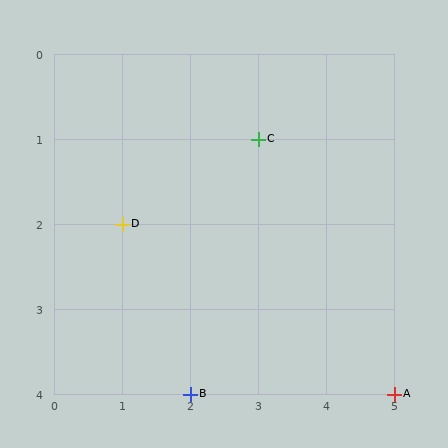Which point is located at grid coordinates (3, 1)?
Point C is at (3, 1).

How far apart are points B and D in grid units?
Points B and D are 1 column and 2 rows apart (about 2.2 grid units diagonally).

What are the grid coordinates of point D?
Point D is at grid coordinates (1, 2).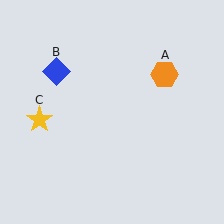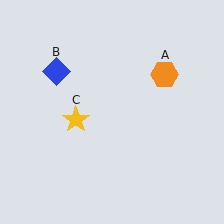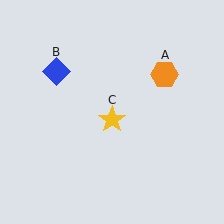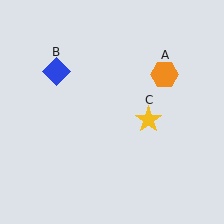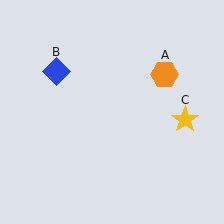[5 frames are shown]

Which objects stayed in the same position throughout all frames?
Orange hexagon (object A) and blue diamond (object B) remained stationary.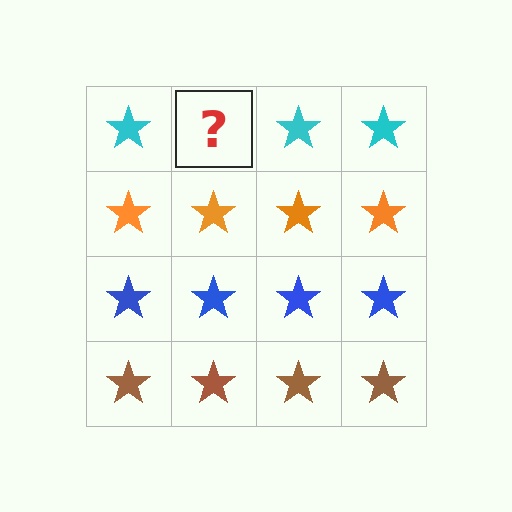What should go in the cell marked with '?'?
The missing cell should contain a cyan star.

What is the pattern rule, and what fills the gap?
The rule is that each row has a consistent color. The gap should be filled with a cyan star.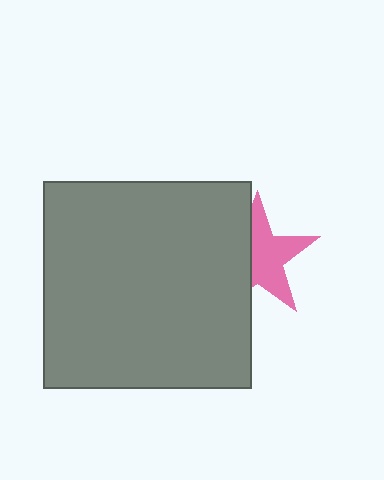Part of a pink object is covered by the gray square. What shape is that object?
It is a star.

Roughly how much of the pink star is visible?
About half of it is visible (roughly 59%).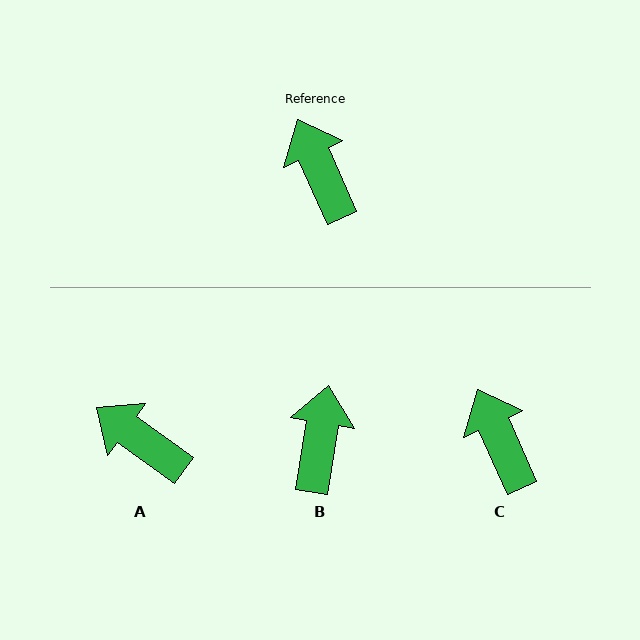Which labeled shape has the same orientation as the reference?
C.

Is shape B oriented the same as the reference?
No, it is off by about 33 degrees.